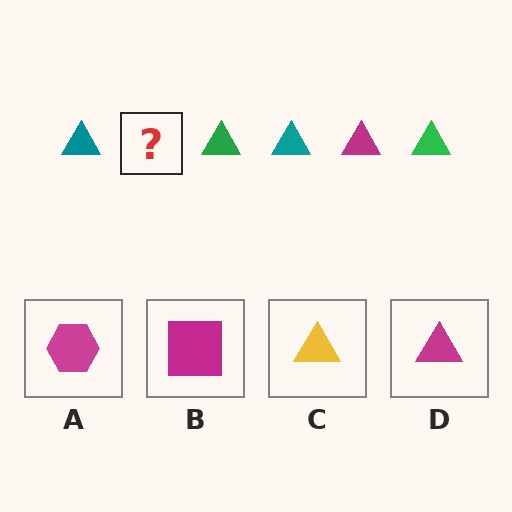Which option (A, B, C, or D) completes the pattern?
D.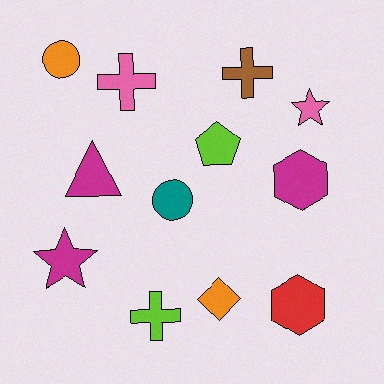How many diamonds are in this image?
There is 1 diamond.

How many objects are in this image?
There are 12 objects.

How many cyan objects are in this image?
There are no cyan objects.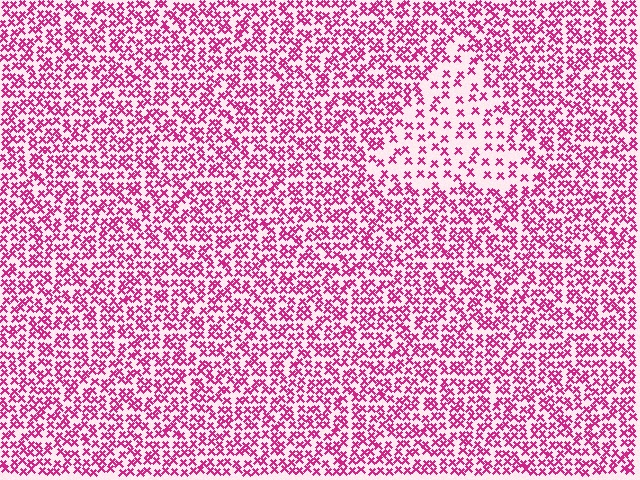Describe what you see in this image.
The image contains small magenta elements arranged at two different densities. A triangle-shaped region is visible where the elements are less densely packed than the surrounding area.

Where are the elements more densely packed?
The elements are more densely packed outside the triangle boundary.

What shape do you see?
I see a triangle.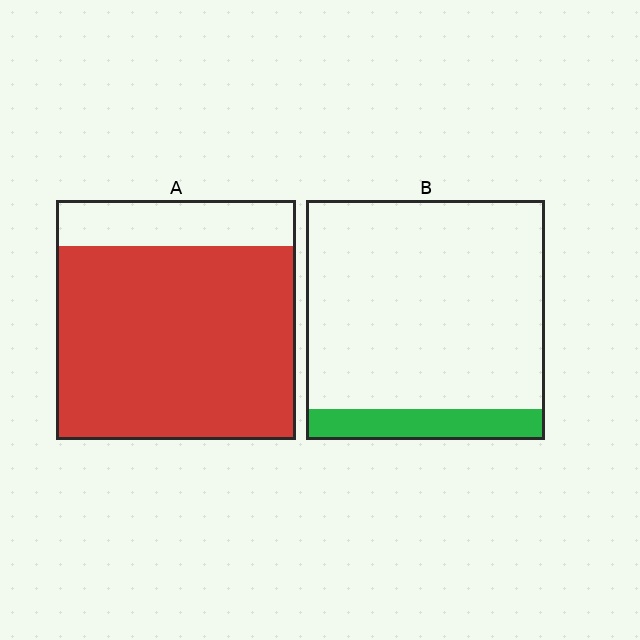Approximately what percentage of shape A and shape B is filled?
A is approximately 80% and B is approximately 15%.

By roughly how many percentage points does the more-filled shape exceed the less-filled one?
By roughly 70 percentage points (A over B).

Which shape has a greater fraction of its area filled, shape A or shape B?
Shape A.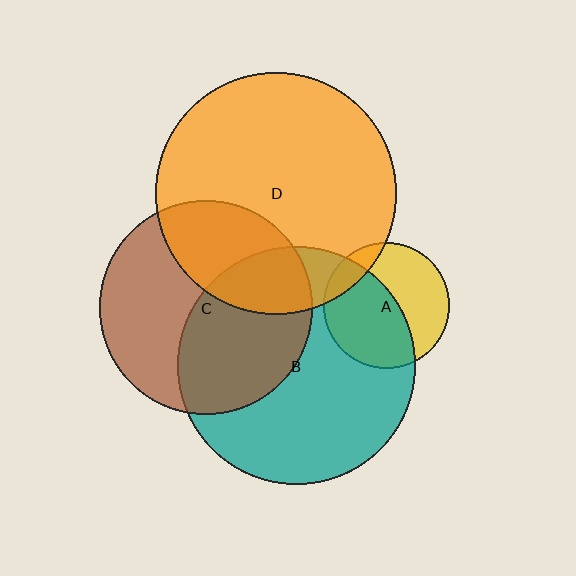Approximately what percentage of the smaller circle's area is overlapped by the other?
Approximately 45%.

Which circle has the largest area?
Circle D (orange).